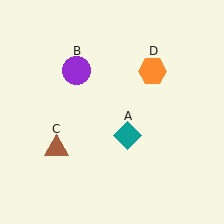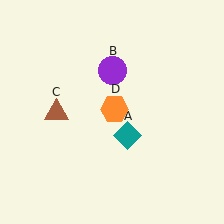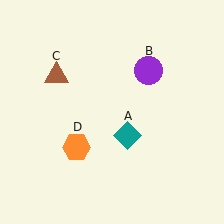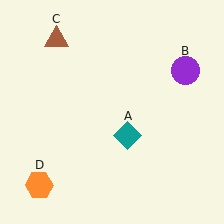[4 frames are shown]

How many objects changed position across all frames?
3 objects changed position: purple circle (object B), brown triangle (object C), orange hexagon (object D).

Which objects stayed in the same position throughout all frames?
Teal diamond (object A) remained stationary.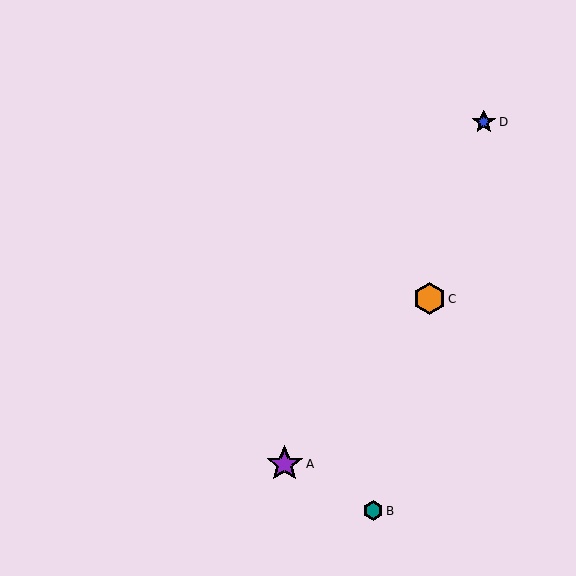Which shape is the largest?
The purple star (labeled A) is the largest.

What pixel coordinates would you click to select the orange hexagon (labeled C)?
Click at (430, 299) to select the orange hexagon C.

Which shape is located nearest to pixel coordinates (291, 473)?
The purple star (labeled A) at (285, 464) is nearest to that location.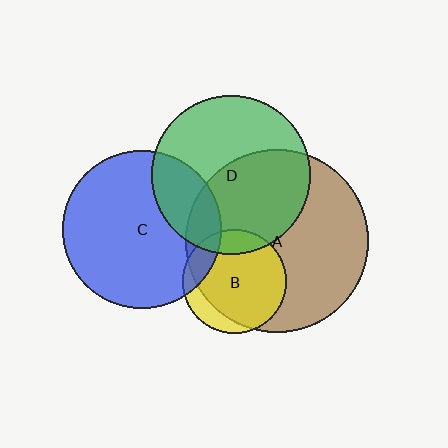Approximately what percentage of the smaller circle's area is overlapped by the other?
Approximately 15%.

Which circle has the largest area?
Circle A (brown).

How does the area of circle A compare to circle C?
Approximately 1.3 times.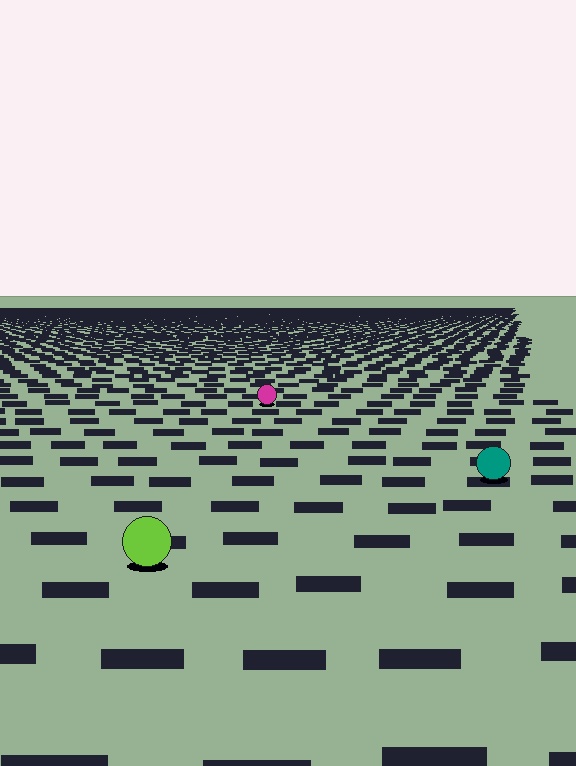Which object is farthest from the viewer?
The magenta circle is farthest from the viewer. It appears smaller and the ground texture around it is denser.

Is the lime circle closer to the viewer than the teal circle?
Yes. The lime circle is closer — you can tell from the texture gradient: the ground texture is coarser near it.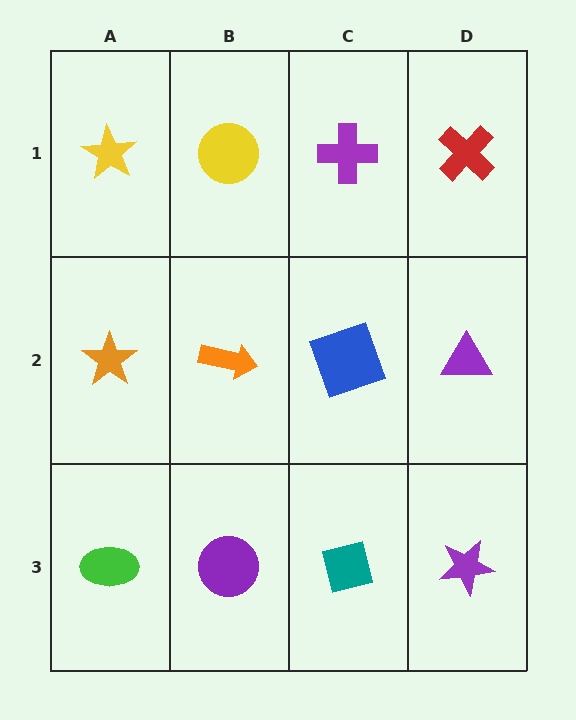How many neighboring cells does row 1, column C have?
3.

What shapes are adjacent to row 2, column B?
A yellow circle (row 1, column B), a purple circle (row 3, column B), an orange star (row 2, column A), a blue square (row 2, column C).